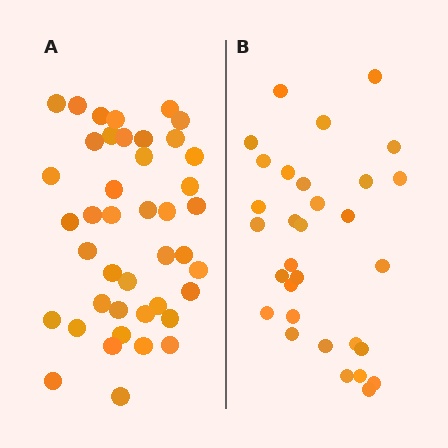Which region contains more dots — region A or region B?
Region A (the left region) has more dots.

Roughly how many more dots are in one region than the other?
Region A has roughly 12 or so more dots than region B.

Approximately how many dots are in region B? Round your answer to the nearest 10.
About 30 dots. (The exact count is 31, which rounds to 30.)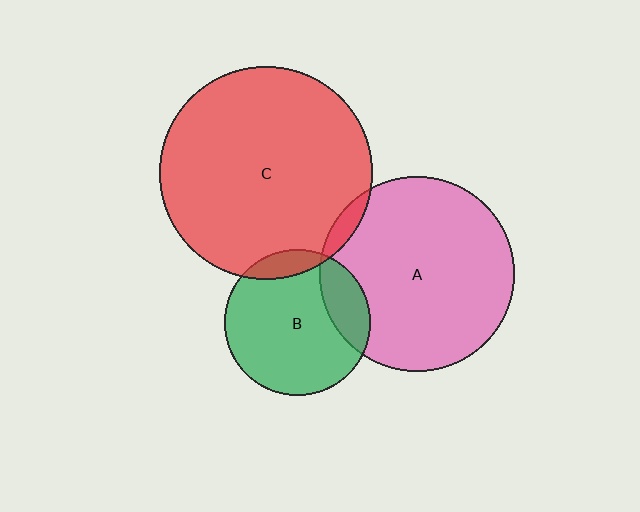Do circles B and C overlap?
Yes.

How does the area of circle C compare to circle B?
Approximately 2.1 times.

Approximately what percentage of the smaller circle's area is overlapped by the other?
Approximately 10%.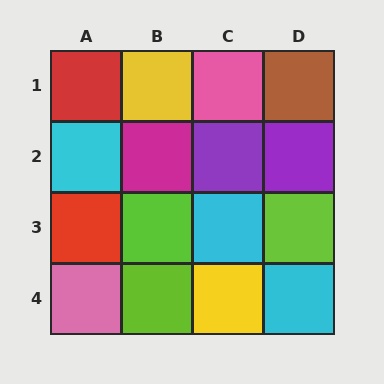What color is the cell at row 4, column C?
Yellow.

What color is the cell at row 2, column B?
Magenta.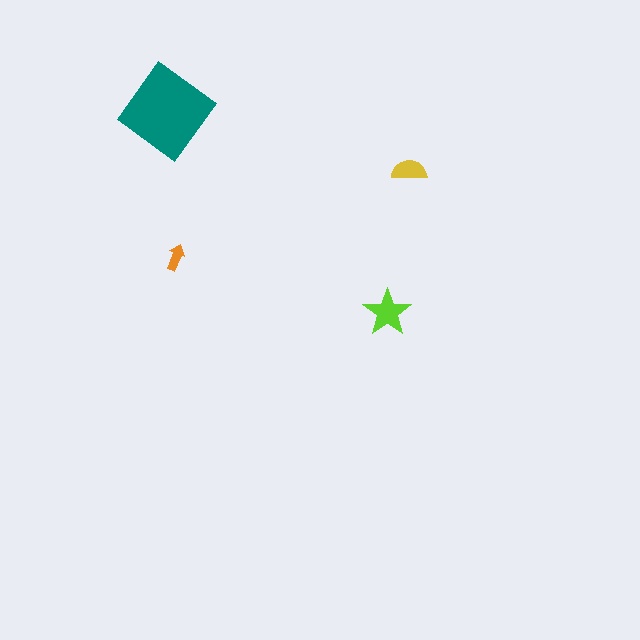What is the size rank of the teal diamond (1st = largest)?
1st.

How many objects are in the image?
There are 4 objects in the image.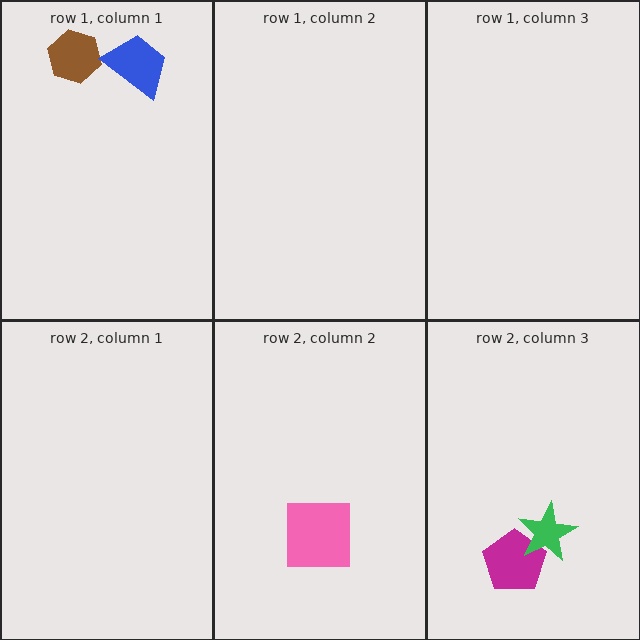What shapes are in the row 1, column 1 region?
The brown hexagon, the blue trapezoid.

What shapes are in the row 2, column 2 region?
The pink square.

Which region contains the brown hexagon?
The row 1, column 1 region.